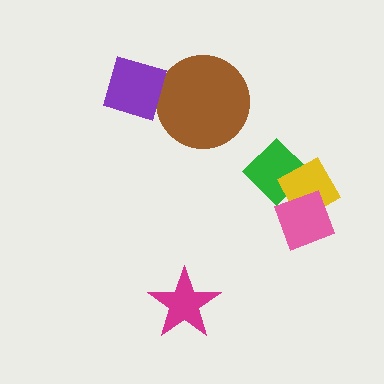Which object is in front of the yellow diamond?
The pink diamond is in front of the yellow diamond.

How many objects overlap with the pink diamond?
2 objects overlap with the pink diamond.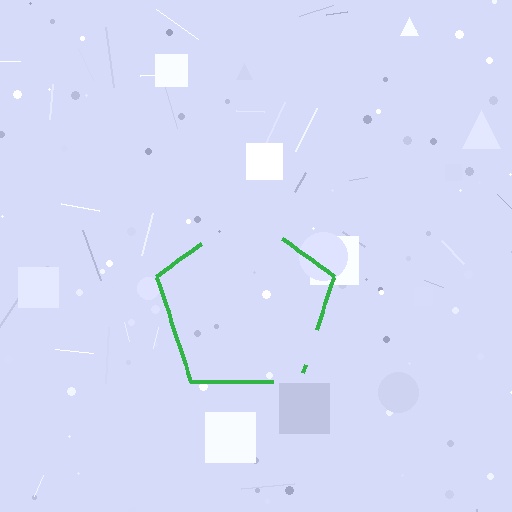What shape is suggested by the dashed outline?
The dashed outline suggests a pentagon.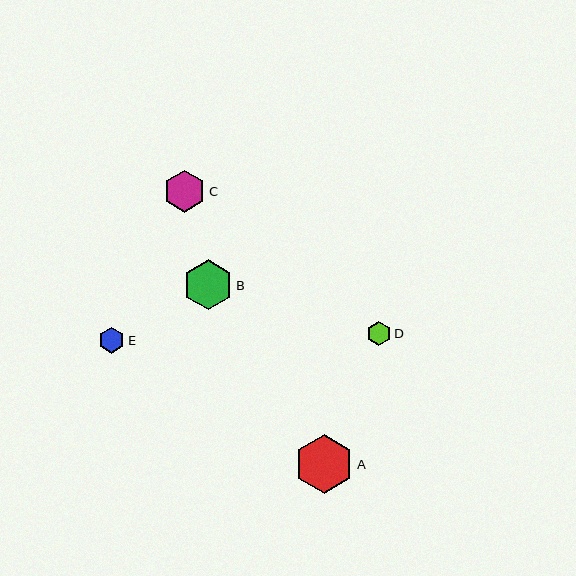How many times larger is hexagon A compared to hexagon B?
Hexagon A is approximately 1.2 times the size of hexagon B.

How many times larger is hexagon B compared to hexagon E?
Hexagon B is approximately 1.9 times the size of hexagon E.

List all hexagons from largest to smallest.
From largest to smallest: A, B, C, E, D.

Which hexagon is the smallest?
Hexagon D is the smallest with a size of approximately 24 pixels.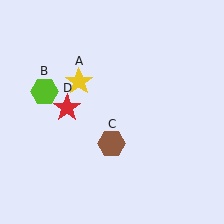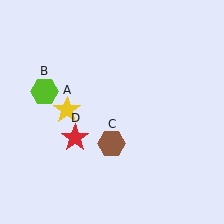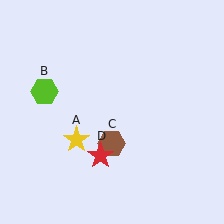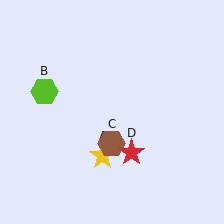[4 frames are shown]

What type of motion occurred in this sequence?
The yellow star (object A), red star (object D) rotated counterclockwise around the center of the scene.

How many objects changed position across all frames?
2 objects changed position: yellow star (object A), red star (object D).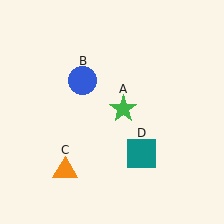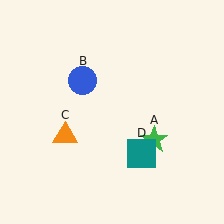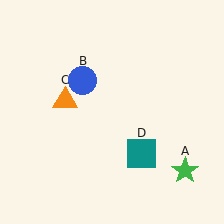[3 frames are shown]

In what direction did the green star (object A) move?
The green star (object A) moved down and to the right.